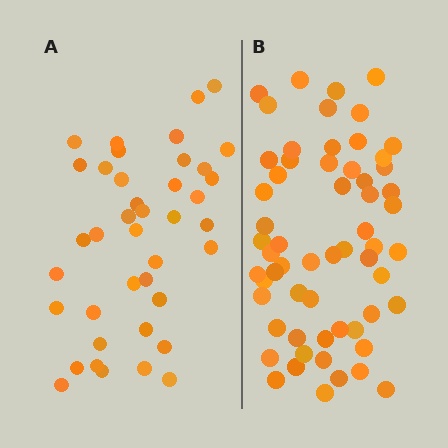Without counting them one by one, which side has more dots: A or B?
Region B (the right region) has more dots.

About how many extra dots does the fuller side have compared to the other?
Region B has approximately 20 more dots than region A.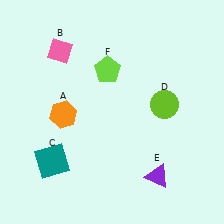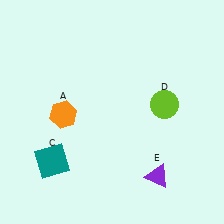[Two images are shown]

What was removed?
The pink diamond (B), the lime pentagon (F) were removed in Image 2.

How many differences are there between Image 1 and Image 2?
There are 2 differences between the two images.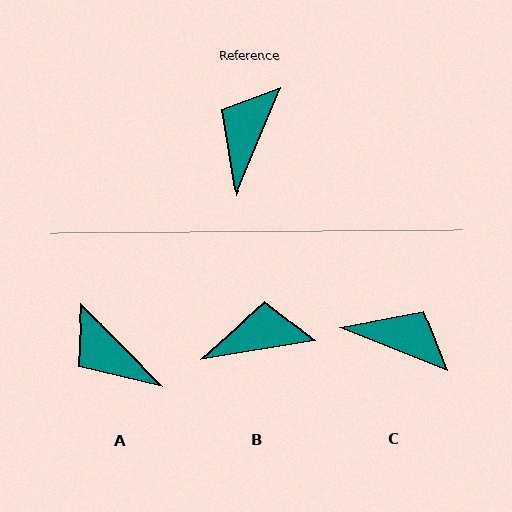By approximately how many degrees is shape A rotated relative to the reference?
Approximately 67 degrees counter-clockwise.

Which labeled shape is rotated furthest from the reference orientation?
C, about 89 degrees away.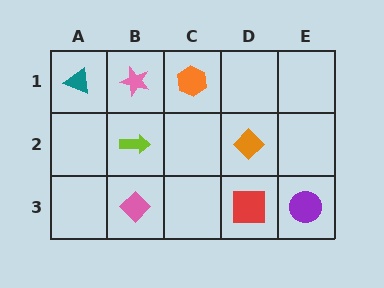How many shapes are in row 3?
3 shapes.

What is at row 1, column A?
A teal triangle.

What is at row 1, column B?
A pink star.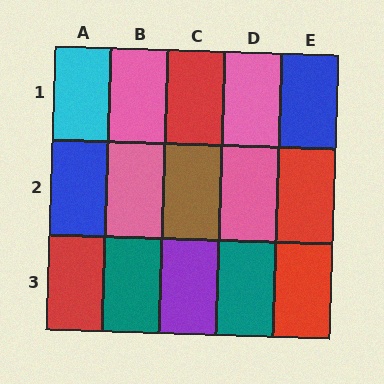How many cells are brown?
1 cell is brown.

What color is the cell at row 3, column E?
Red.